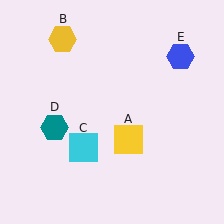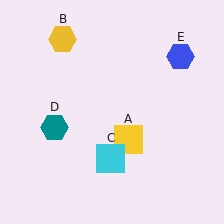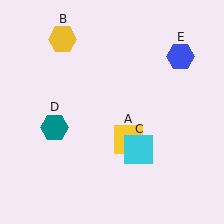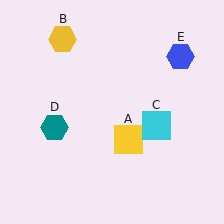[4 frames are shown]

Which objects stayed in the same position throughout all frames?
Yellow square (object A) and yellow hexagon (object B) and teal hexagon (object D) and blue hexagon (object E) remained stationary.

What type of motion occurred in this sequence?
The cyan square (object C) rotated counterclockwise around the center of the scene.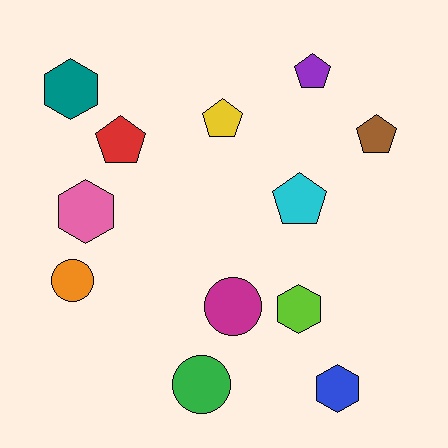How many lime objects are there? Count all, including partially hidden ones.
There is 1 lime object.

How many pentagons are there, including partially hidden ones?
There are 5 pentagons.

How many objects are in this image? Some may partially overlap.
There are 12 objects.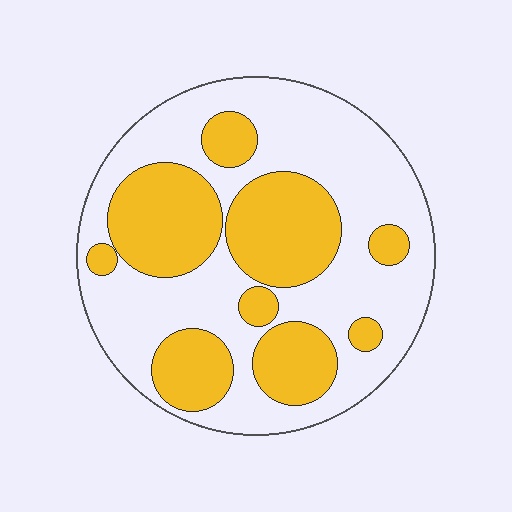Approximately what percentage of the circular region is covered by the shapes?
Approximately 40%.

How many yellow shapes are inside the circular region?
9.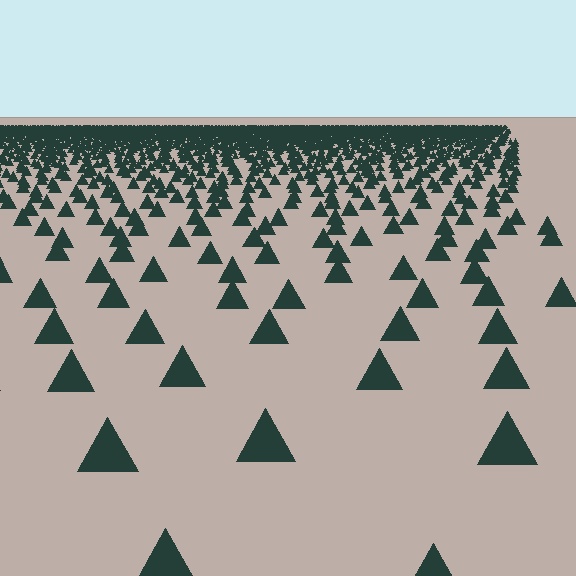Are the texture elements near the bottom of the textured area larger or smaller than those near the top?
Larger. Near the bottom, elements are closer to the viewer and appear at a bigger on-screen size.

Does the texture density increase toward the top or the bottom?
Density increases toward the top.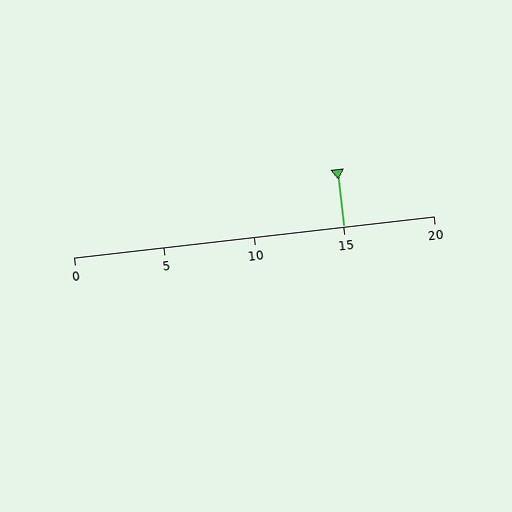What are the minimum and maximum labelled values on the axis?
The axis runs from 0 to 20.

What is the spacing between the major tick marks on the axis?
The major ticks are spaced 5 apart.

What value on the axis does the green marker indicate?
The marker indicates approximately 15.